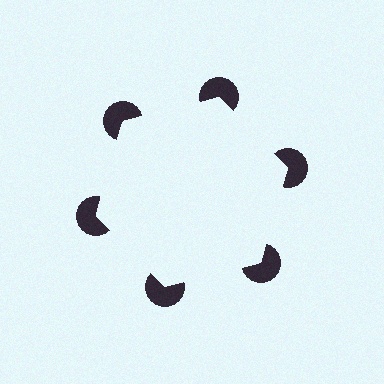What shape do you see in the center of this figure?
An illusory hexagon — its edges are inferred from the aligned wedge cuts in the pac-man discs, not physically drawn.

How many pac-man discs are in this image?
There are 6 — one at each vertex of the illusory hexagon.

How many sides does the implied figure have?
6 sides.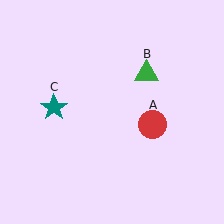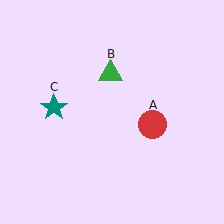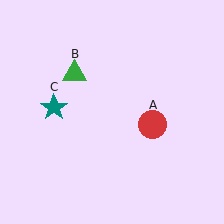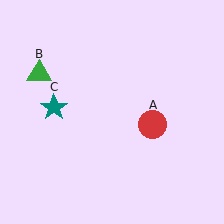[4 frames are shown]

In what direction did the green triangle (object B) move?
The green triangle (object B) moved left.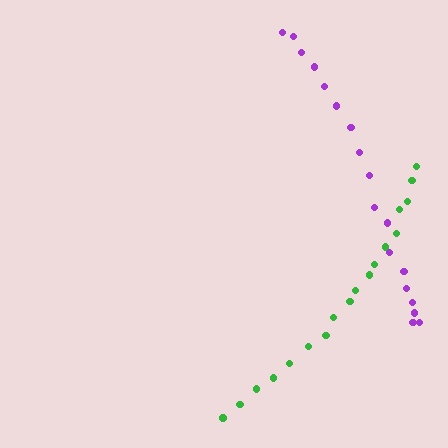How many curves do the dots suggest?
There are 2 distinct paths.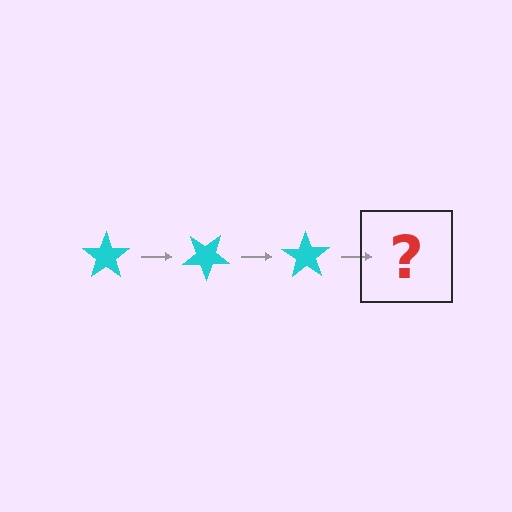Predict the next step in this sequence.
The next step is a cyan star rotated 105 degrees.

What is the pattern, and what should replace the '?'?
The pattern is that the star rotates 35 degrees each step. The '?' should be a cyan star rotated 105 degrees.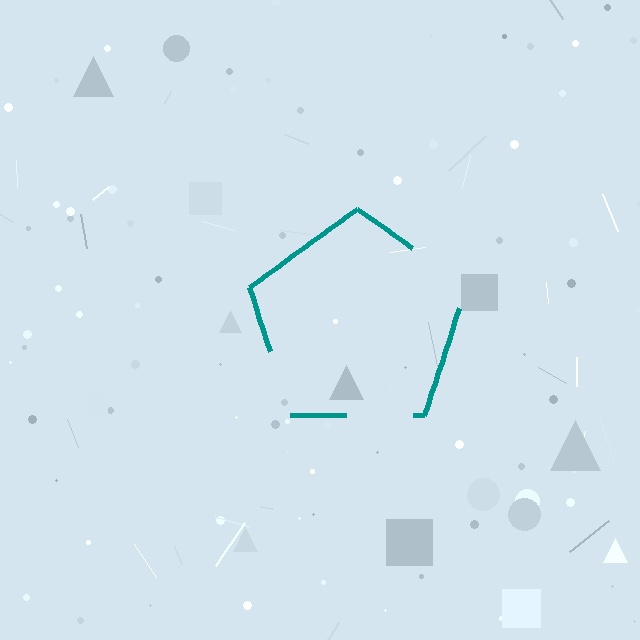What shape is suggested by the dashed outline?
The dashed outline suggests a pentagon.